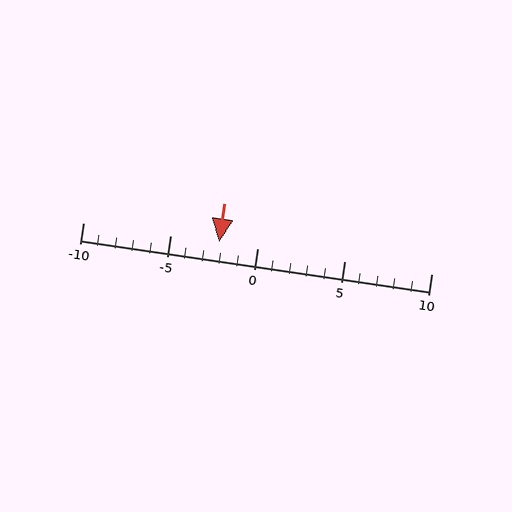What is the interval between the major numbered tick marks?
The major tick marks are spaced 5 units apart.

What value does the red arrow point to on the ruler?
The red arrow points to approximately -2.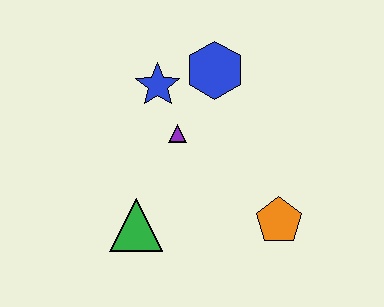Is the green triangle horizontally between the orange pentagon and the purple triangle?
No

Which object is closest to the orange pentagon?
The purple triangle is closest to the orange pentagon.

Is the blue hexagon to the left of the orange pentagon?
Yes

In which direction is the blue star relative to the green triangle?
The blue star is above the green triangle.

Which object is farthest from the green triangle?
The blue hexagon is farthest from the green triangle.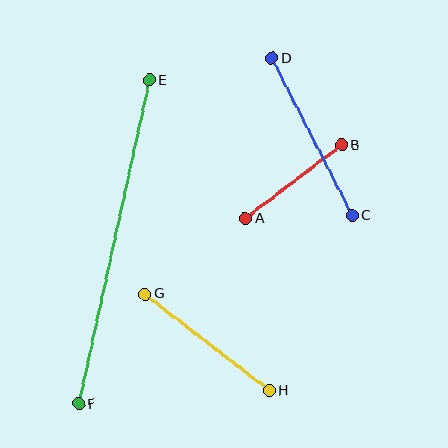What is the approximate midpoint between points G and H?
The midpoint is at approximately (207, 343) pixels.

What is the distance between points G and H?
The distance is approximately 157 pixels.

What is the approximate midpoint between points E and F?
The midpoint is at approximately (114, 242) pixels.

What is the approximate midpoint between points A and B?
The midpoint is at approximately (294, 182) pixels.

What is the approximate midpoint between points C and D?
The midpoint is at approximately (312, 137) pixels.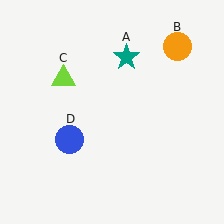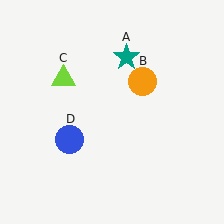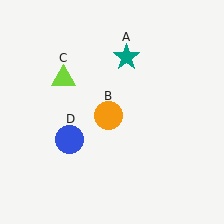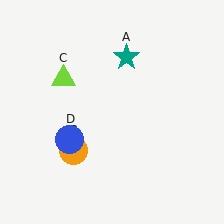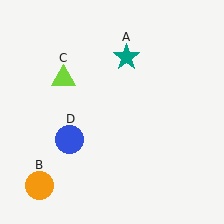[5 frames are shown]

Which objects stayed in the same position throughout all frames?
Teal star (object A) and lime triangle (object C) and blue circle (object D) remained stationary.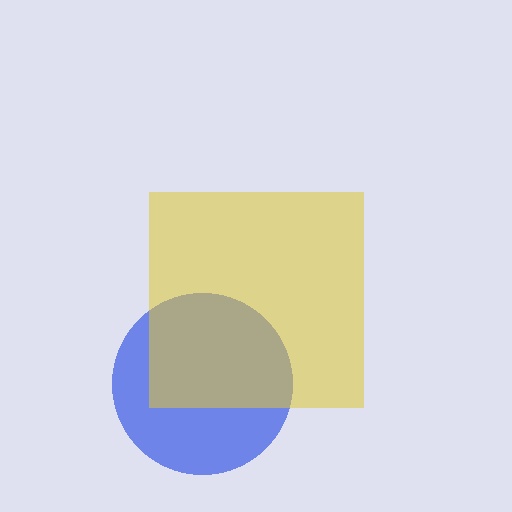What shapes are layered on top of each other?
The layered shapes are: a blue circle, a yellow square.